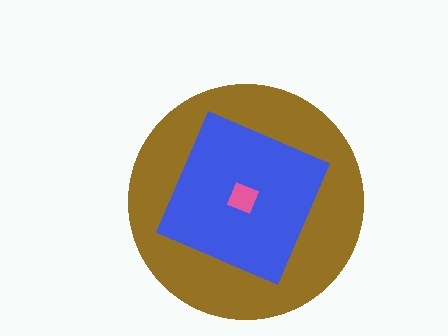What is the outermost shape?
The brown circle.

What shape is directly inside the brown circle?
The blue square.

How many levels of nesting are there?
3.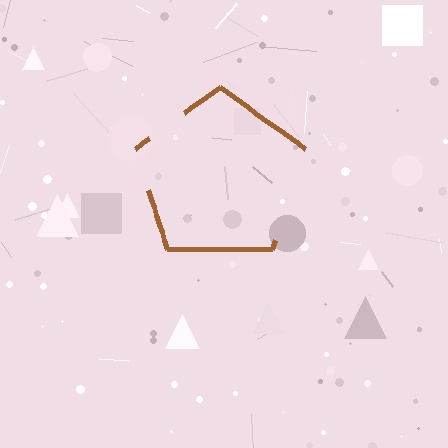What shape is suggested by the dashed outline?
The dashed outline suggests a pentagon.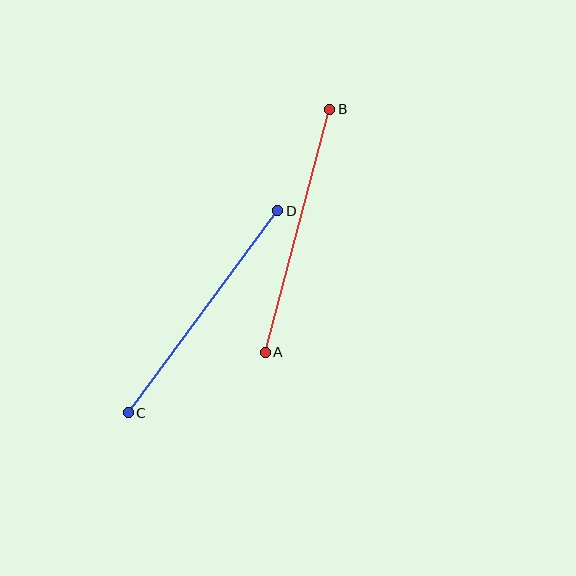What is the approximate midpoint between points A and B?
The midpoint is at approximately (298, 231) pixels.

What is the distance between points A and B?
The distance is approximately 252 pixels.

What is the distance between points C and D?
The distance is approximately 251 pixels.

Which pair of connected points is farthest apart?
Points A and B are farthest apart.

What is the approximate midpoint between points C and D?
The midpoint is at approximately (203, 312) pixels.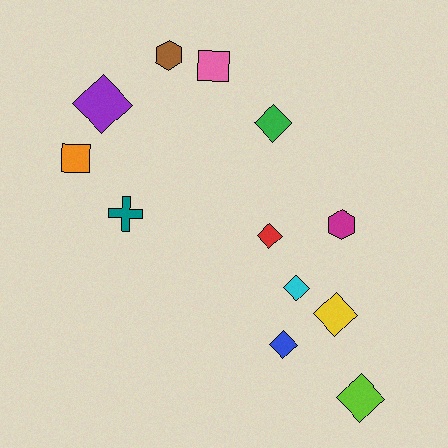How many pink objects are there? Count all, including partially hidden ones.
There is 1 pink object.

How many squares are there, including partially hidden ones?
There are 2 squares.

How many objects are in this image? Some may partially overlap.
There are 12 objects.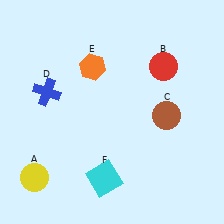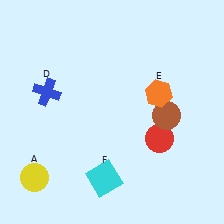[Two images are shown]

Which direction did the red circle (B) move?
The red circle (B) moved down.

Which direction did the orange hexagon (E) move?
The orange hexagon (E) moved right.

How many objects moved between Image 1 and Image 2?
2 objects moved between the two images.